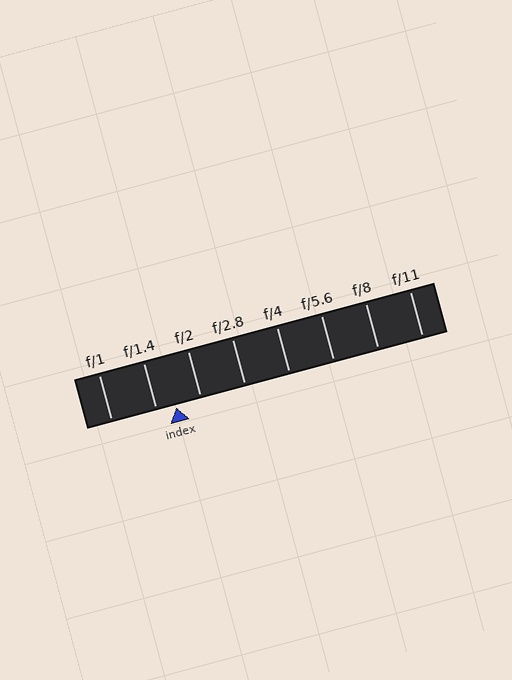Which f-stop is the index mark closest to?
The index mark is closest to f/1.4.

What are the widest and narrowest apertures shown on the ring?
The widest aperture shown is f/1 and the narrowest is f/11.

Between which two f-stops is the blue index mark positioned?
The index mark is between f/1.4 and f/2.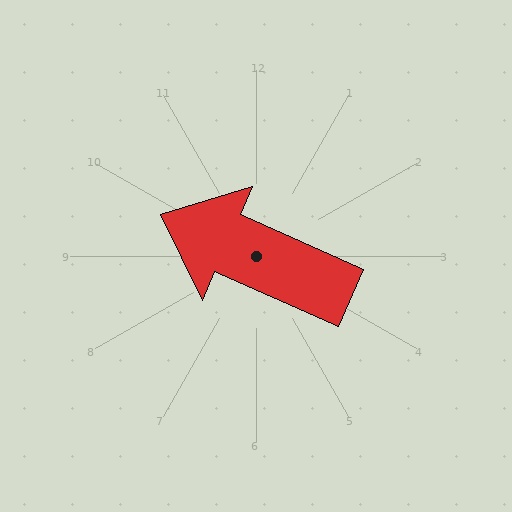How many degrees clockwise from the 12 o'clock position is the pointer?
Approximately 294 degrees.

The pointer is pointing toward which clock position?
Roughly 10 o'clock.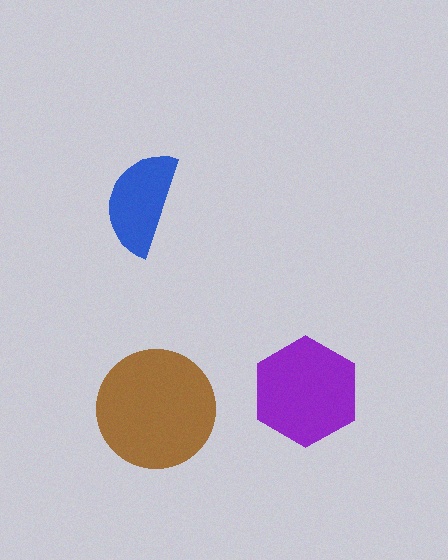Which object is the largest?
The brown circle.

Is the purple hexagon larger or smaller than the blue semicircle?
Larger.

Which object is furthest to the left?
The blue semicircle is leftmost.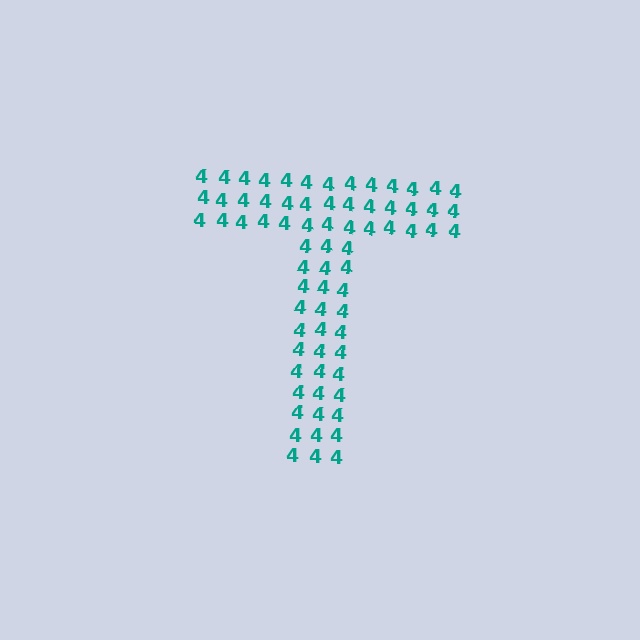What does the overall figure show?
The overall figure shows the letter T.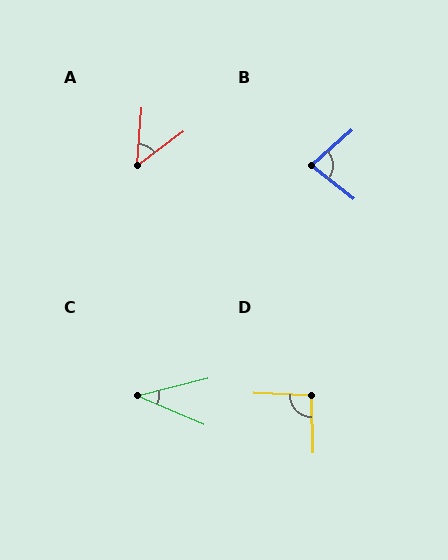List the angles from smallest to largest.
C (37°), A (49°), B (79°), D (94°).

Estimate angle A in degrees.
Approximately 49 degrees.